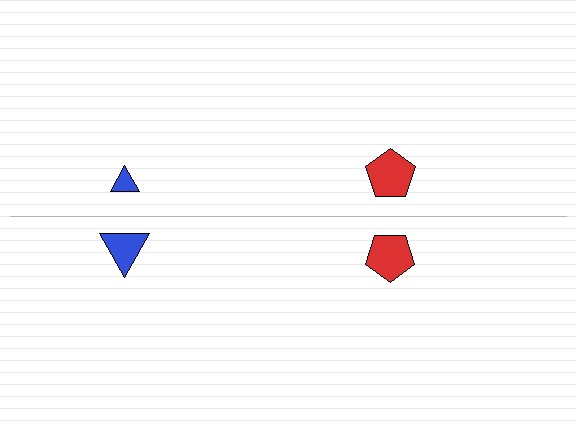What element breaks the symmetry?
The blue triangle on the bottom side has a different size than its mirror counterpart.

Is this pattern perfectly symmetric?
No, the pattern is not perfectly symmetric. The blue triangle on the bottom side has a different size than its mirror counterpart.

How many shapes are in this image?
There are 4 shapes in this image.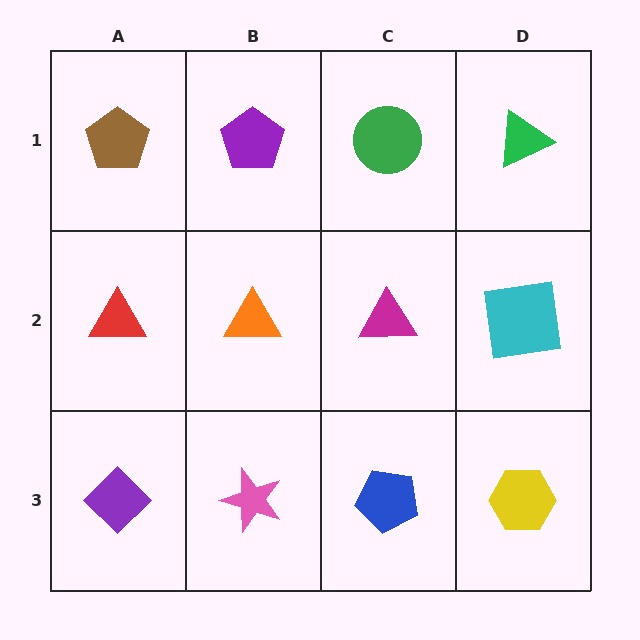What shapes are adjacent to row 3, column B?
An orange triangle (row 2, column B), a purple diamond (row 3, column A), a blue pentagon (row 3, column C).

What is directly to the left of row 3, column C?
A pink star.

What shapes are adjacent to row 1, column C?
A magenta triangle (row 2, column C), a purple pentagon (row 1, column B), a green triangle (row 1, column D).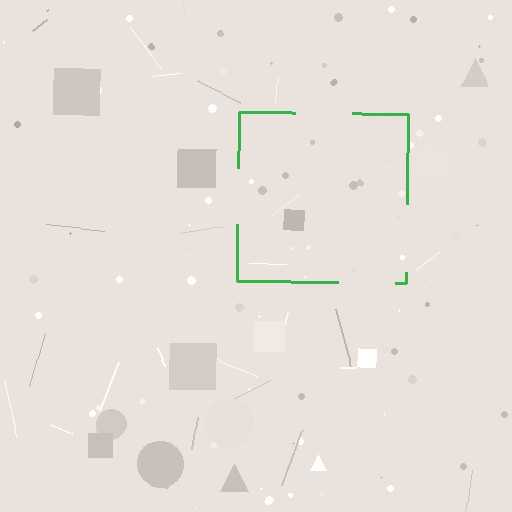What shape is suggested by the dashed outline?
The dashed outline suggests a square.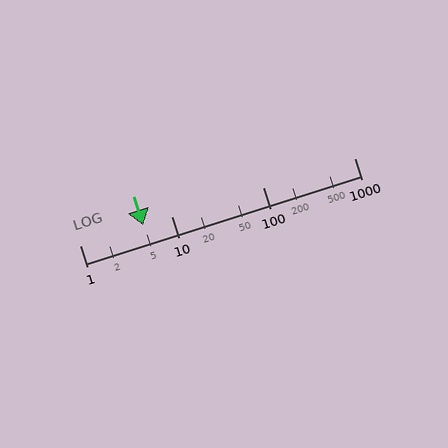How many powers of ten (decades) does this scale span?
The scale spans 3 decades, from 1 to 1000.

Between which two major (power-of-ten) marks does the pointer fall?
The pointer is between 1 and 10.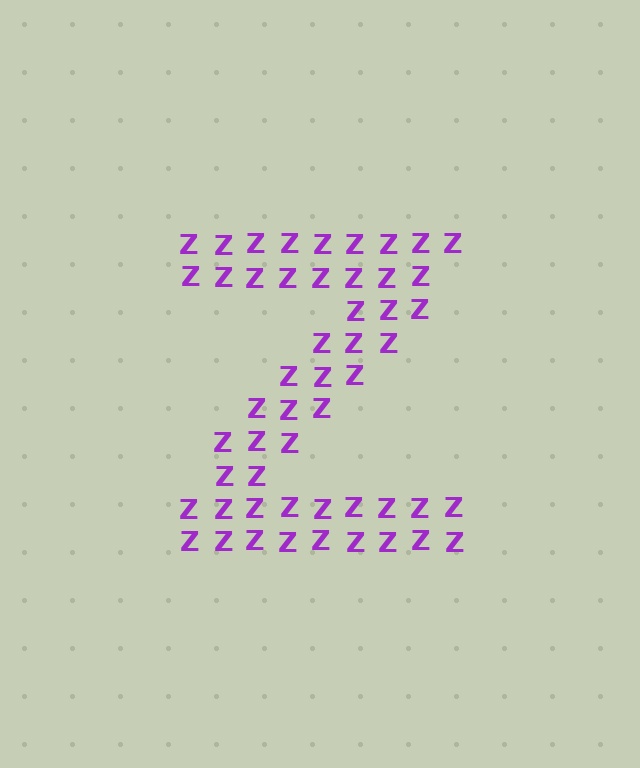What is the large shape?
The large shape is the letter Z.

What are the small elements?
The small elements are letter Z's.